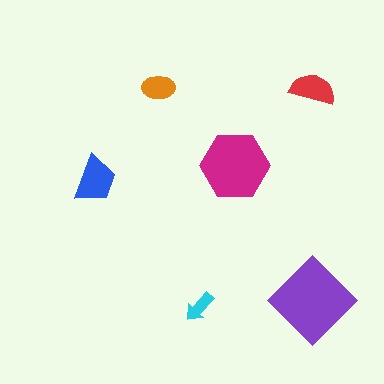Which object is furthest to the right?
The red semicircle is rightmost.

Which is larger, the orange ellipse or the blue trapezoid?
The blue trapezoid.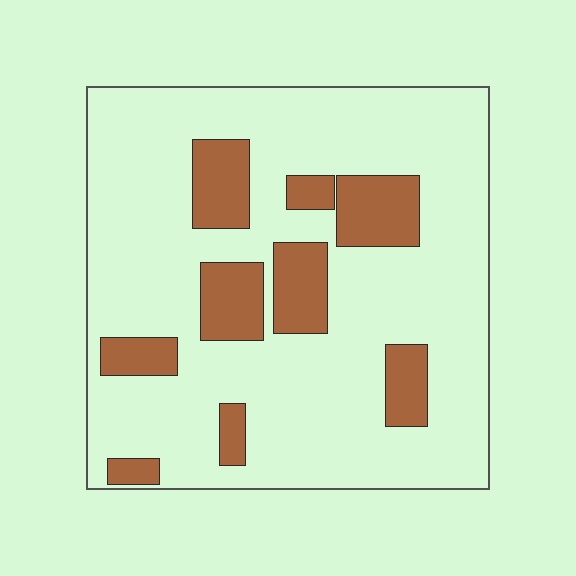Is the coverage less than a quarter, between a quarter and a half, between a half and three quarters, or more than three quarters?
Less than a quarter.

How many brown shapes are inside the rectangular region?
9.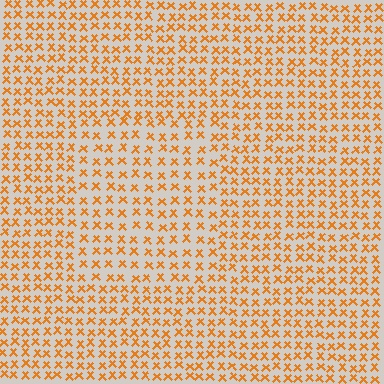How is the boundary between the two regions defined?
The boundary is defined by a change in element density (approximately 1.4x ratio). All elements are the same color, size, and shape.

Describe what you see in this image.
The image contains small orange elements arranged at two different densities. A rectangle-shaped region is visible where the elements are less densely packed than the surrounding area.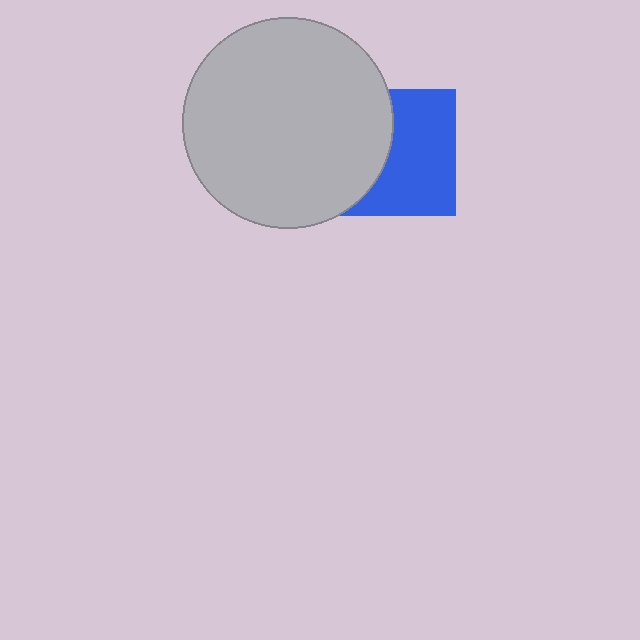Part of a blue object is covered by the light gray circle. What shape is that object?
It is a square.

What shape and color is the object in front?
The object in front is a light gray circle.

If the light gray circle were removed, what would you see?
You would see the complete blue square.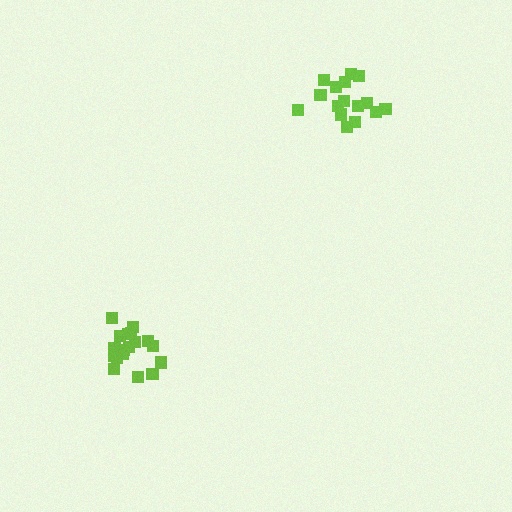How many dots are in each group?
Group 1: 16 dots, Group 2: 18 dots (34 total).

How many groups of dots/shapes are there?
There are 2 groups.